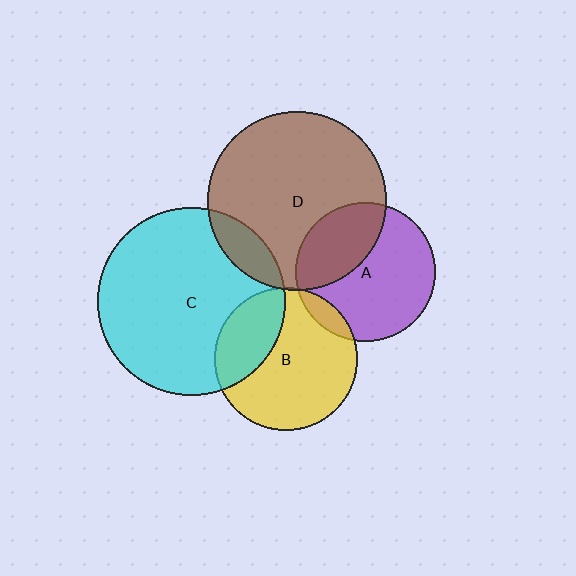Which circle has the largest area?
Circle C (cyan).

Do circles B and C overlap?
Yes.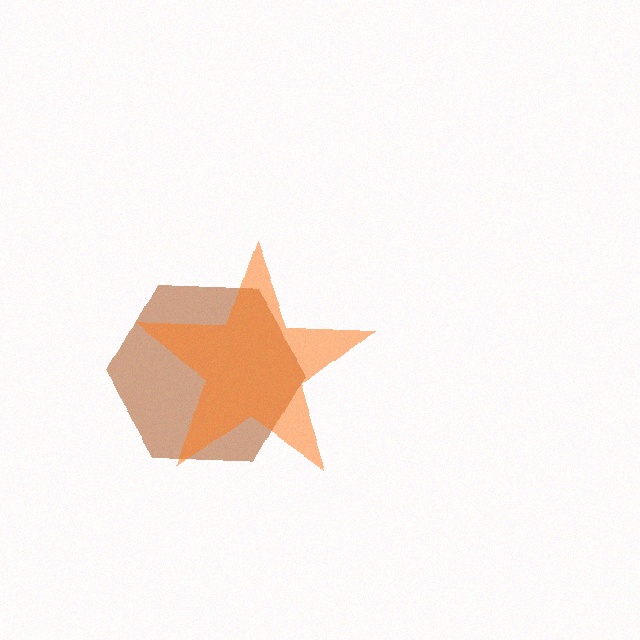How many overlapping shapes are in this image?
There are 2 overlapping shapes in the image.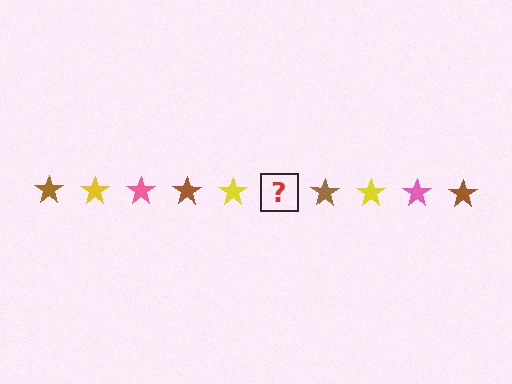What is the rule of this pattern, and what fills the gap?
The rule is that the pattern cycles through brown, yellow, pink stars. The gap should be filled with a pink star.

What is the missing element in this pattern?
The missing element is a pink star.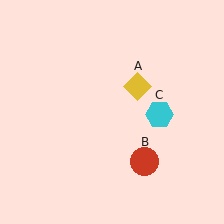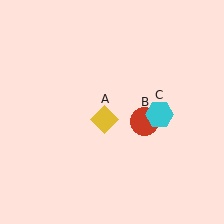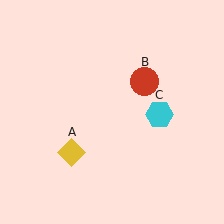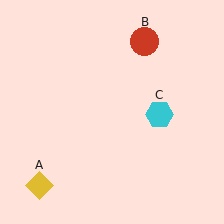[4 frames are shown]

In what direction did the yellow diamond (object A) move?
The yellow diamond (object A) moved down and to the left.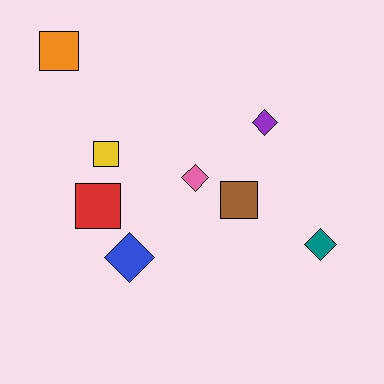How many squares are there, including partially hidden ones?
There are 4 squares.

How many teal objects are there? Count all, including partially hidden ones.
There is 1 teal object.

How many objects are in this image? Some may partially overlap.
There are 8 objects.